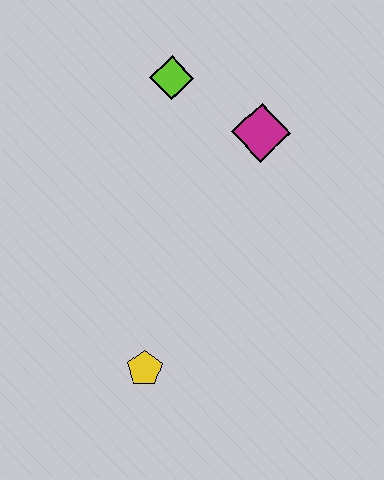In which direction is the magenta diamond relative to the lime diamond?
The magenta diamond is to the right of the lime diamond.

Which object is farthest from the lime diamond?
The yellow pentagon is farthest from the lime diamond.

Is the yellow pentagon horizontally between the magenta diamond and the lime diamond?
No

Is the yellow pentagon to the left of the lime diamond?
Yes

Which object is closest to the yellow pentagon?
The magenta diamond is closest to the yellow pentagon.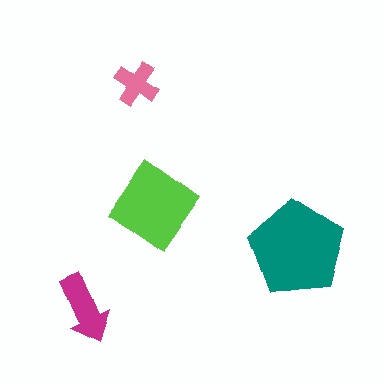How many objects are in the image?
There are 4 objects in the image.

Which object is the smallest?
The pink cross.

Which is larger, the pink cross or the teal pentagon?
The teal pentagon.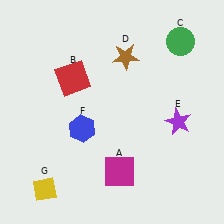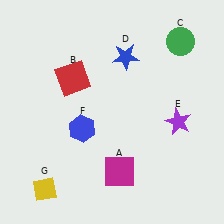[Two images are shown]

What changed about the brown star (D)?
In Image 1, D is brown. In Image 2, it changed to blue.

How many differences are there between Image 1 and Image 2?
There is 1 difference between the two images.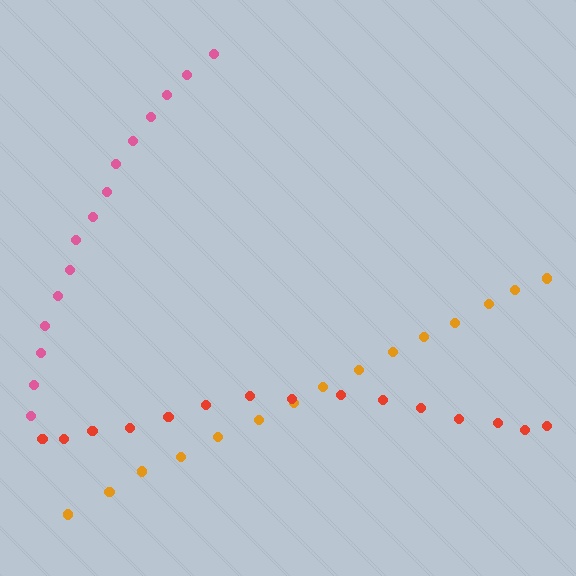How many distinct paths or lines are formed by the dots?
There are 3 distinct paths.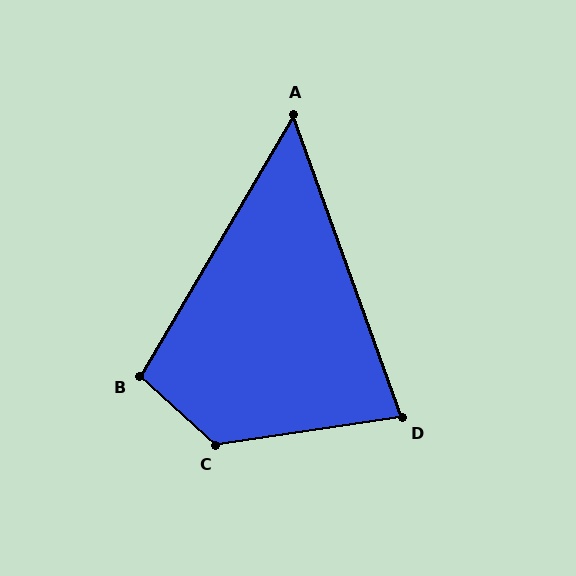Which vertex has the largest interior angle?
C, at approximately 130 degrees.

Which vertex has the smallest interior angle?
A, at approximately 50 degrees.